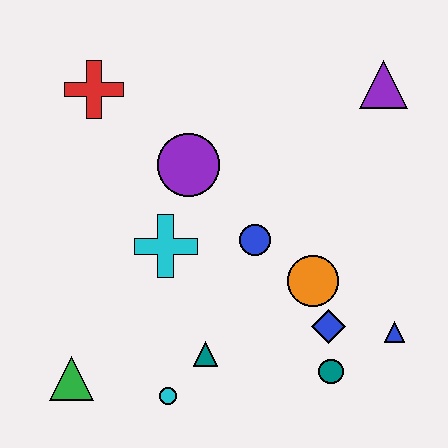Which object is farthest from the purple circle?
The blue triangle is farthest from the purple circle.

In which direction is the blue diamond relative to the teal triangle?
The blue diamond is to the right of the teal triangle.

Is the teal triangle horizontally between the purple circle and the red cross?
No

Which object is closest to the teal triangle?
The cyan circle is closest to the teal triangle.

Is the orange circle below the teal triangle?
No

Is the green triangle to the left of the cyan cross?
Yes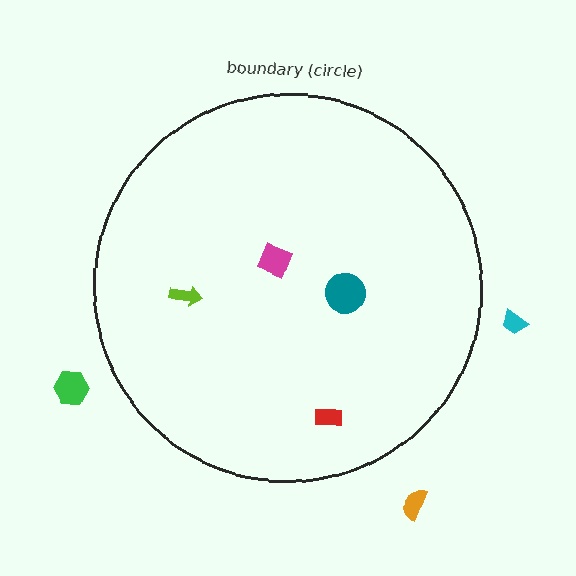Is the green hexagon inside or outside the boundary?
Outside.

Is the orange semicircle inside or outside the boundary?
Outside.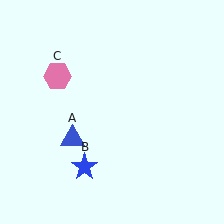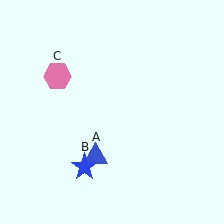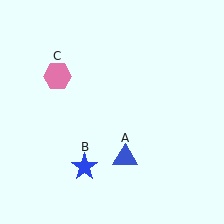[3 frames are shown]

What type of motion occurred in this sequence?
The blue triangle (object A) rotated counterclockwise around the center of the scene.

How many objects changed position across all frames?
1 object changed position: blue triangle (object A).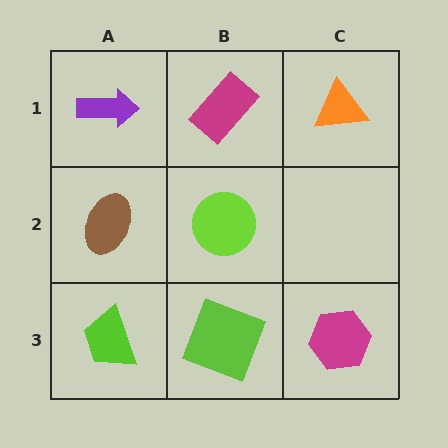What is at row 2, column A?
A brown ellipse.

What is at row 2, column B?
A lime circle.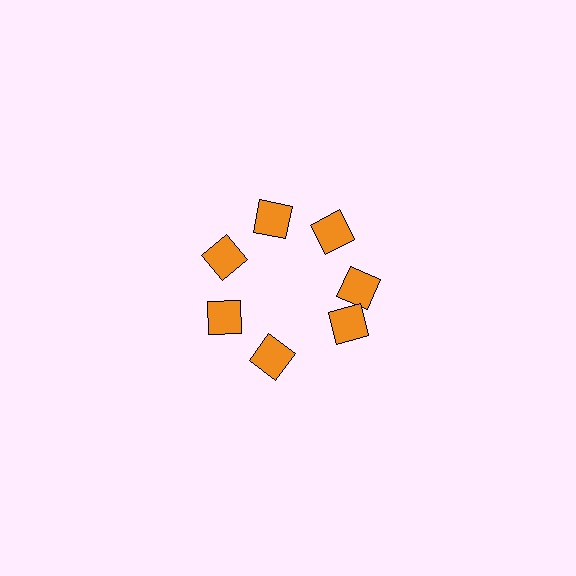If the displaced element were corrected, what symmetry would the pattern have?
It would have 7-fold rotational symmetry — the pattern would map onto itself every 51 degrees.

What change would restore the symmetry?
The symmetry would be restored by rotating it back into even spacing with its neighbors so that all 7 diamonds sit at equal angles and equal distance from the center.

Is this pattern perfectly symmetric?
No. The 7 orange diamonds are arranged in a ring, but one element near the 5 o'clock position is rotated out of alignment along the ring, breaking the 7-fold rotational symmetry.